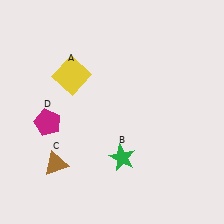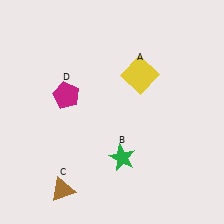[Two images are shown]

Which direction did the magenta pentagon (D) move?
The magenta pentagon (D) moved up.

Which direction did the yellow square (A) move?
The yellow square (A) moved right.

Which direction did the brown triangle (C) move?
The brown triangle (C) moved down.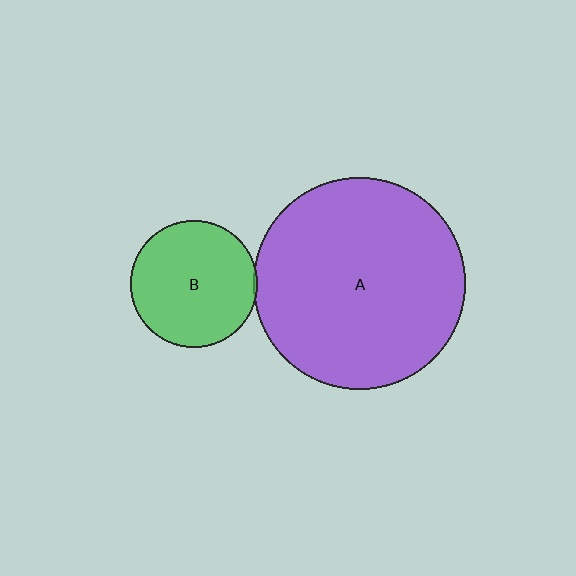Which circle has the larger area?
Circle A (purple).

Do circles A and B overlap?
Yes.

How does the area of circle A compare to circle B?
Approximately 2.8 times.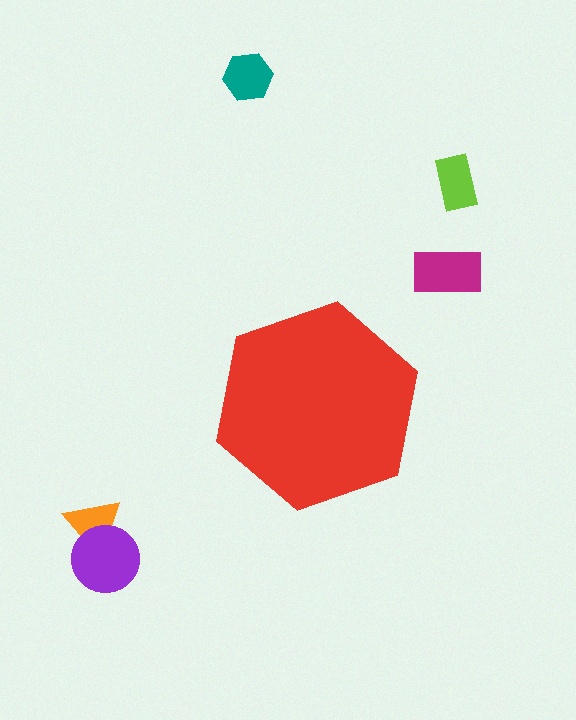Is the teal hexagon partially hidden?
No, the teal hexagon is fully visible.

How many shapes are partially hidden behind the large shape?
0 shapes are partially hidden.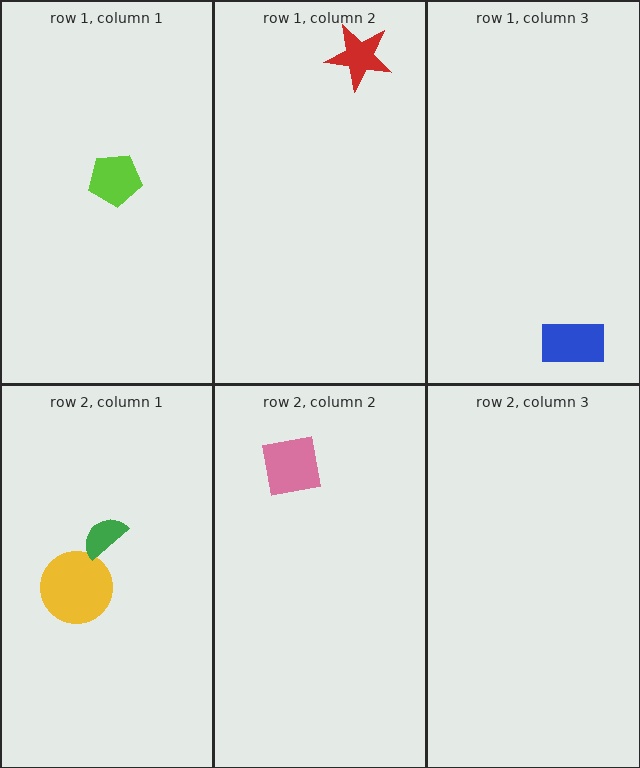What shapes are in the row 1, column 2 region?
The red star.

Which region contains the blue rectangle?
The row 1, column 3 region.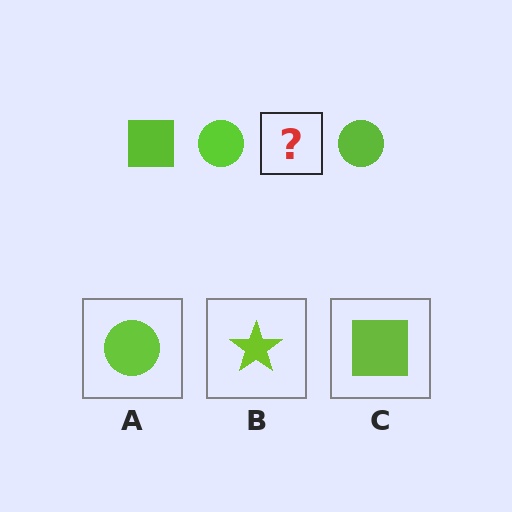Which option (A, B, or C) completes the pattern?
C.